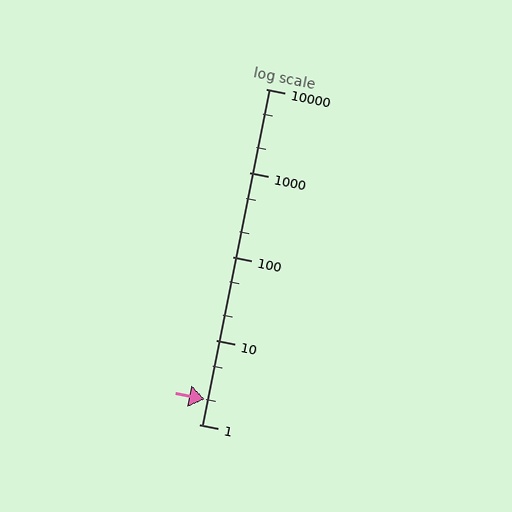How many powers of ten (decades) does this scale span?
The scale spans 4 decades, from 1 to 10000.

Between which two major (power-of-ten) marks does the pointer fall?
The pointer is between 1 and 10.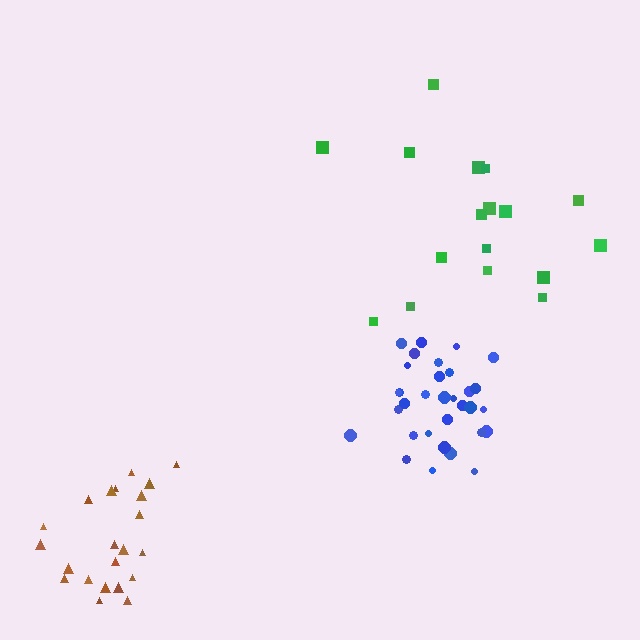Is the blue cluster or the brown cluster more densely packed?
Blue.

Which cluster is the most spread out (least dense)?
Green.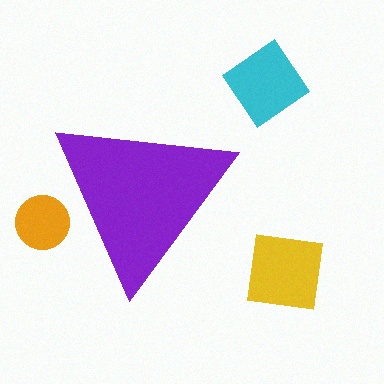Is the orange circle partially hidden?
Yes, the orange circle is partially hidden behind the purple triangle.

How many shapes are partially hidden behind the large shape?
1 shape is partially hidden.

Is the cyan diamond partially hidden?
No, the cyan diamond is fully visible.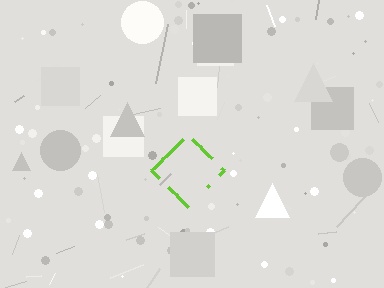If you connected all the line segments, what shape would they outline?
They would outline a diamond.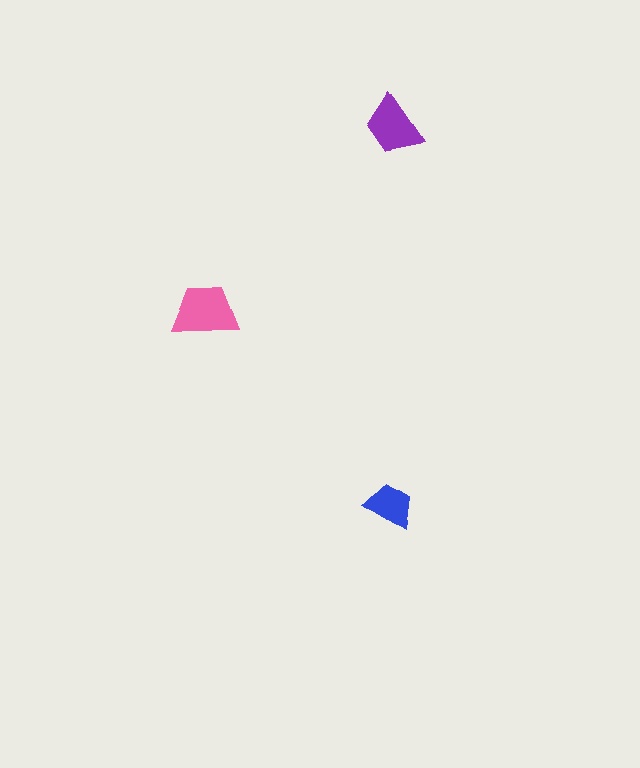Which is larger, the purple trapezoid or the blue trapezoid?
The purple one.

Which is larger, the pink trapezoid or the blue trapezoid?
The pink one.